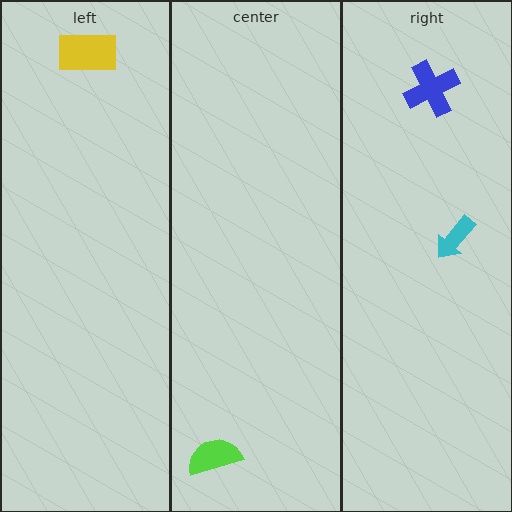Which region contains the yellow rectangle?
The left region.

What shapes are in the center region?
The lime semicircle.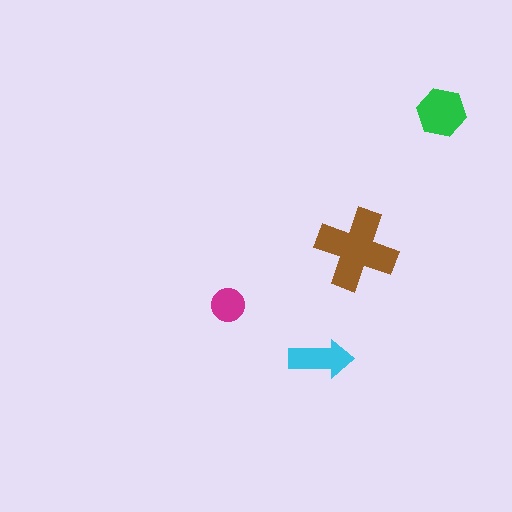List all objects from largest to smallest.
The brown cross, the green hexagon, the cyan arrow, the magenta circle.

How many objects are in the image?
There are 4 objects in the image.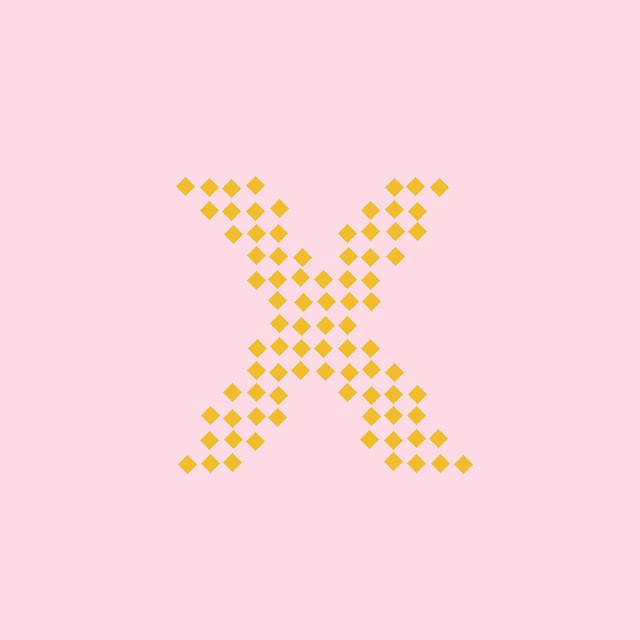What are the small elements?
The small elements are diamonds.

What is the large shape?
The large shape is the letter X.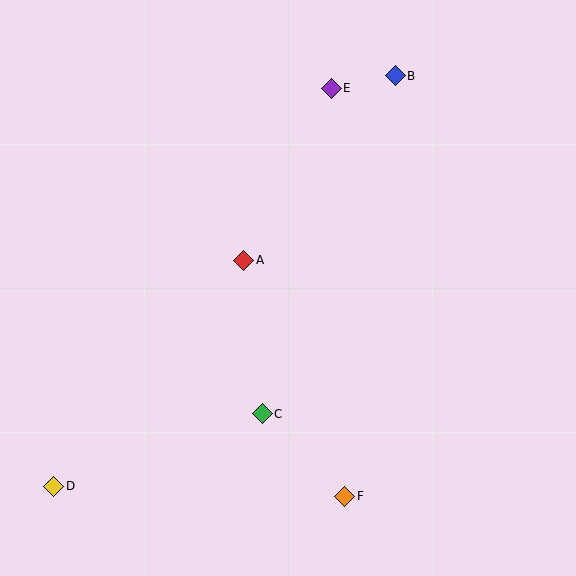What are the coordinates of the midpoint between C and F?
The midpoint between C and F is at (303, 455).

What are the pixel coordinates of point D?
Point D is at (54, 486).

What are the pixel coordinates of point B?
Point B is at (395, 76).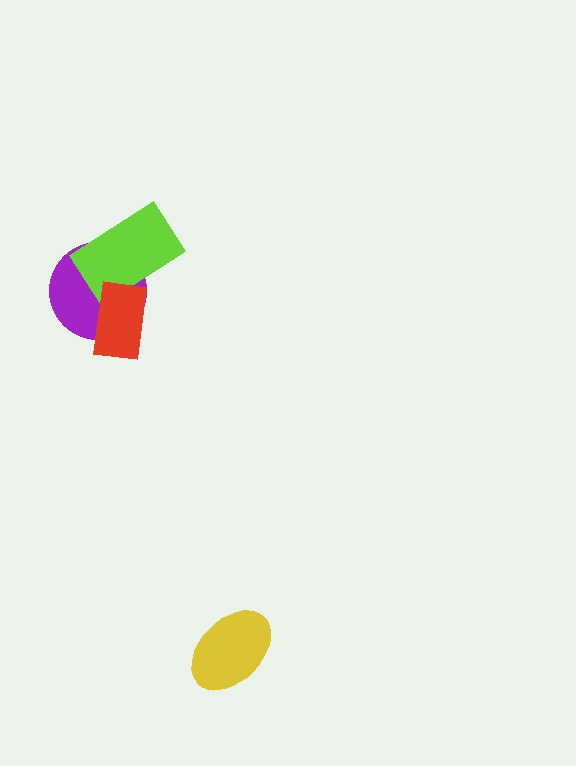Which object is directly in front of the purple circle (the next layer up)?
The lime rectangle is directly in front of the purple circle.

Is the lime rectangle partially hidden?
Yes, it is partially covered by another shape.